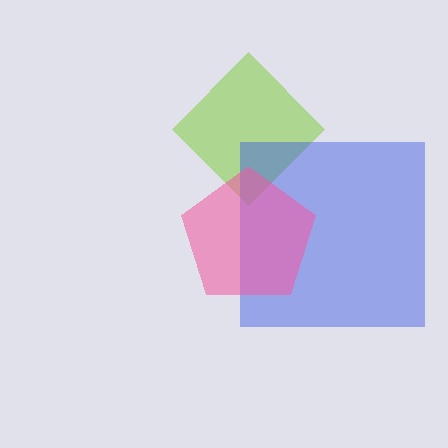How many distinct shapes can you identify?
There are 3 distinct shapes: a lime diamond, a blue square, a pink pentagon.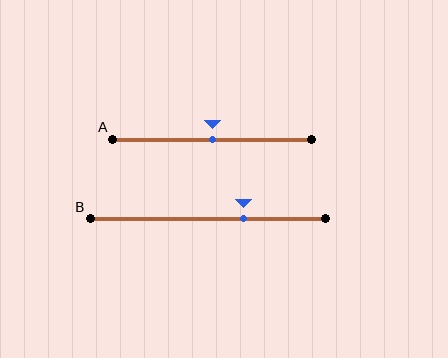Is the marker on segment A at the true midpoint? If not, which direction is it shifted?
Yes, the marker on segment A is at the true midpoint.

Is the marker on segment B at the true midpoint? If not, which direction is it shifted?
No, the marker on segment B is shifted to the right by about 15% of the segment length.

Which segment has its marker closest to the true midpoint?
Segment A has its marker closest to the true midpoint.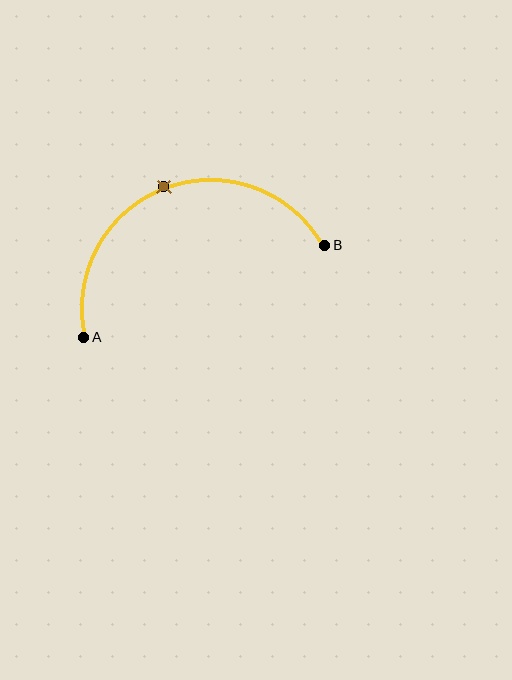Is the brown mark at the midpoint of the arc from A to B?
Yes. The brown mark lies on the arc at equal arc-length from both A and B — it is the arc midpoint.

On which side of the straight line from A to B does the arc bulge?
The arc bulges above the straight line connecting A and B.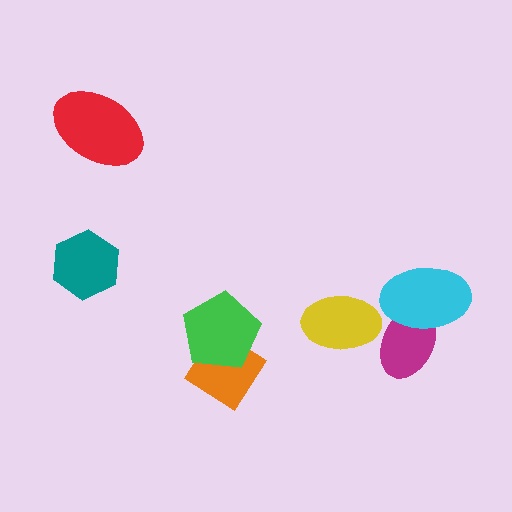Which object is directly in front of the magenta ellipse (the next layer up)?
The cyan ellipse is directly in front of the magenta ellipse.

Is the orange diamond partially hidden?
Yes, it is partially covered by another shape.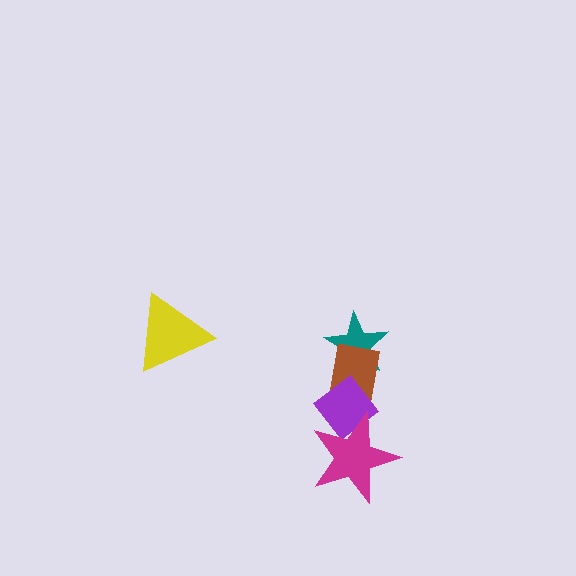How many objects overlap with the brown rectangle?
2 objects overlap with the brown rectangle.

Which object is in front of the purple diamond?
The magenta star is in front of the purple diamond.